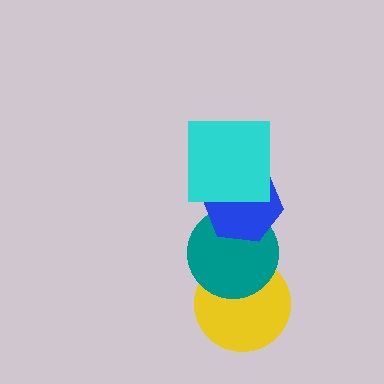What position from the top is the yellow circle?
The yellow circle is 4th from the top.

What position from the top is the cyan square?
The cyan square is 1st from the top.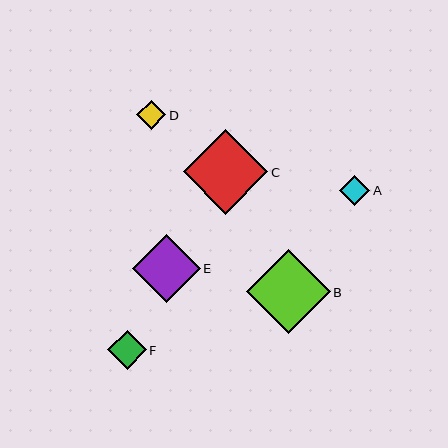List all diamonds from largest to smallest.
From largest to smallest: C, B, E, F, A, D.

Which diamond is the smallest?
Diamond D is the smallest with a size of approximately 29 pixels.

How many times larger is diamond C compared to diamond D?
Diamond C is approximately 2.9 times the size of diamond D.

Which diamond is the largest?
Diamond C is the largest with a size of approximately 85 pixels.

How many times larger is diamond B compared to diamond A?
Diamond B is approximately 2.8 times the size of diamond A.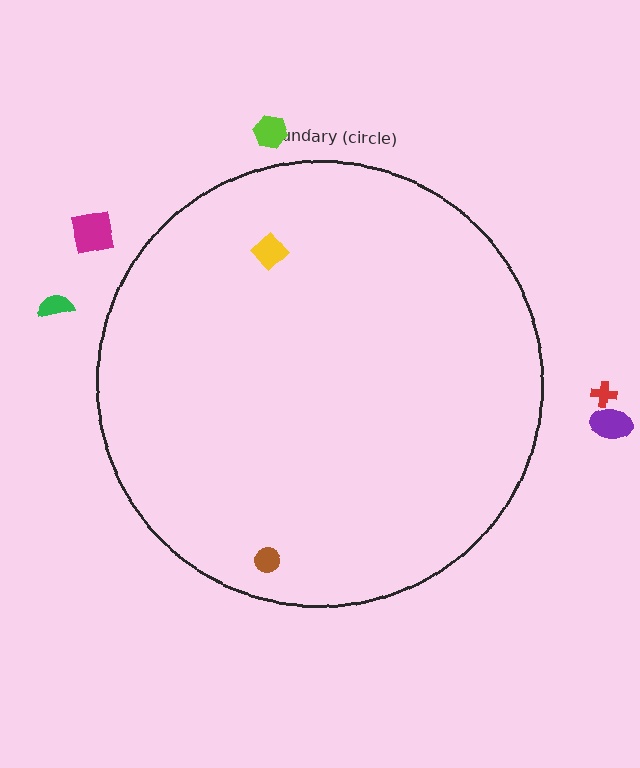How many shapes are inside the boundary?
2 inside, 5 outside.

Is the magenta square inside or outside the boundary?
Outside.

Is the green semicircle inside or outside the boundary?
Outside.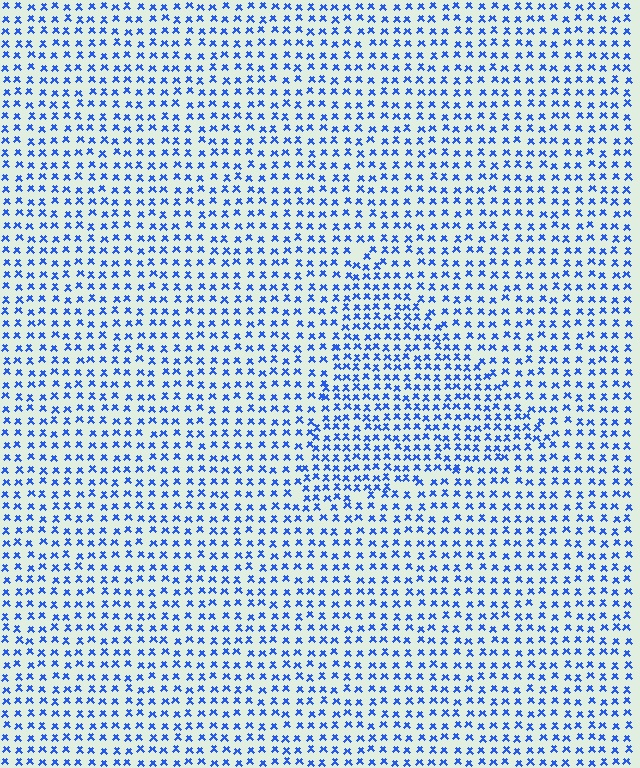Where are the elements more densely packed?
The elements are more densely packed inside the triangle boundary.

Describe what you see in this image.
The image contains small blue elements arranged at two different densities. A triangle-shaped region is visible where the elements are more densely packed than the surrounding area.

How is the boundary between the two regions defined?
The boundary is defined by a change in element density (approximately 1.5x ratio). All elements are the same color, size, and shape.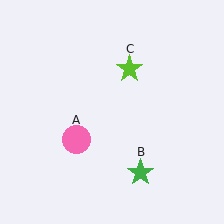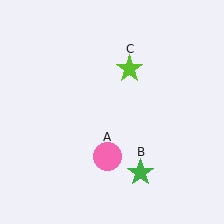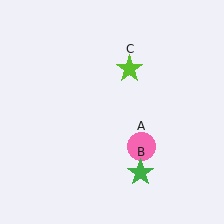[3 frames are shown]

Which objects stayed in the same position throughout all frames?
Green star (object B) and lime star (object C) remained stationary.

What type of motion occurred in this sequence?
The pink circle (object A) rotated counterclockwise around the center of the scene.